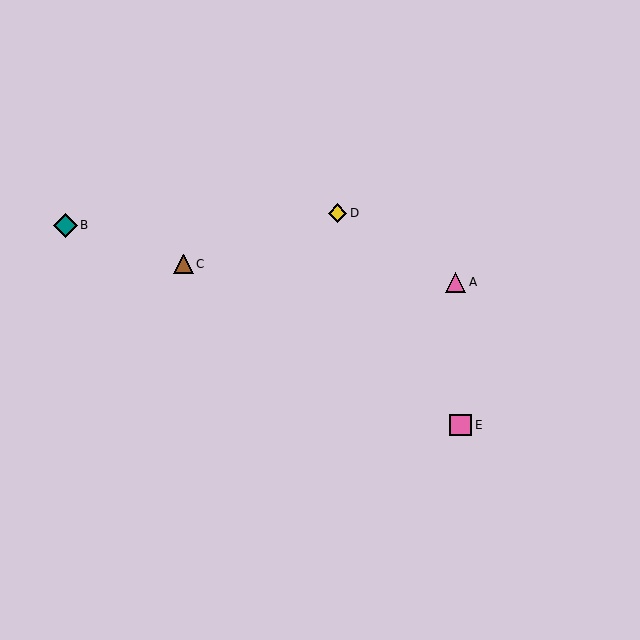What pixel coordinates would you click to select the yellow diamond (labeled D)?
Click at (338, 213) to select the yellow diamond D.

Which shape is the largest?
The teal diamond (labeled B) is the largest.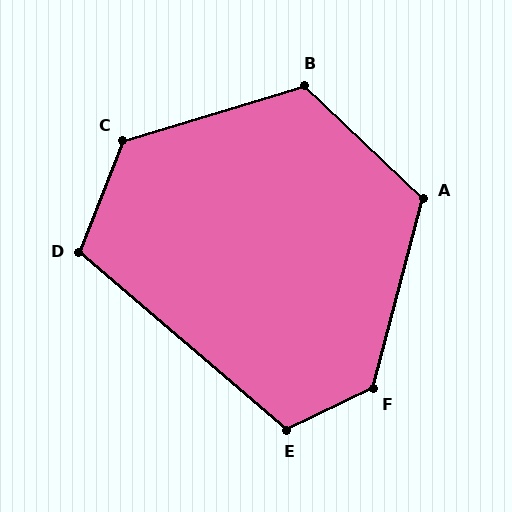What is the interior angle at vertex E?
Approximately 114 degrees (obtuse).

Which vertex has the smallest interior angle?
D, at approximately 110 degrees.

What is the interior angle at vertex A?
Approximately 119 degrees (obtuse).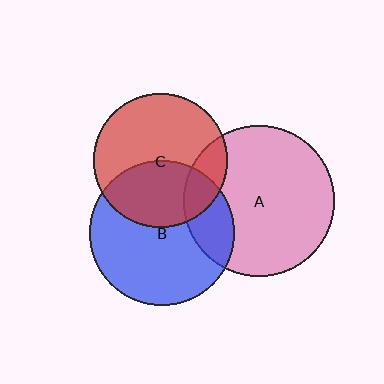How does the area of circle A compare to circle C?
Approximately 1.3 times.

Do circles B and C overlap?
Yes.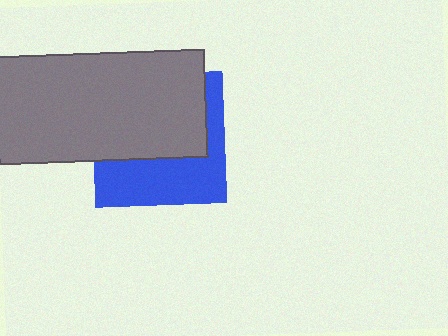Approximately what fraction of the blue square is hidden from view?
Roughly 57% of the blue square is hidden behind the gray rectangle.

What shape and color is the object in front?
The object in front is a gray rectangle.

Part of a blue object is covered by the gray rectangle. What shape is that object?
It is a square.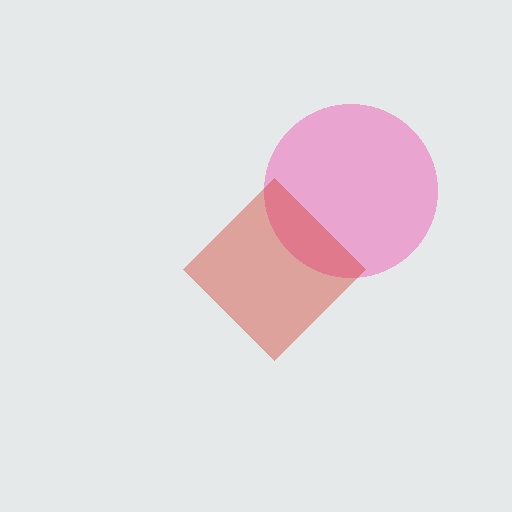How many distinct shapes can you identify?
There are 2 distinct shapes: a pink circle, a red diamond.